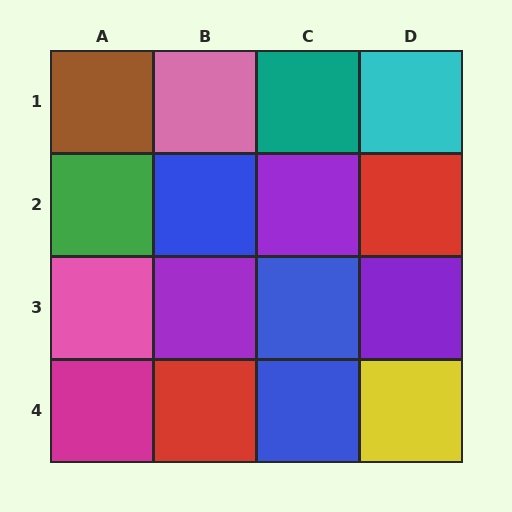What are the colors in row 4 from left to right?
Magenta, red, blue, yellow.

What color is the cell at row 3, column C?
Blue.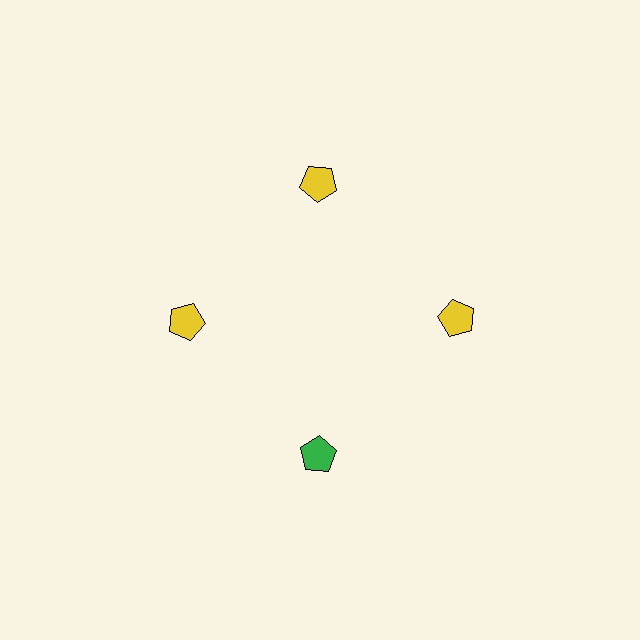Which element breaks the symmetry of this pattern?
The green pentagon at roughly the 6 o'clock position breaks the symmetry. All other shapes are yellow pentagons.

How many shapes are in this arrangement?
There are 4 shapes arranged in a ring pattern.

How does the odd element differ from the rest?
It has a different color: green instead of yellow.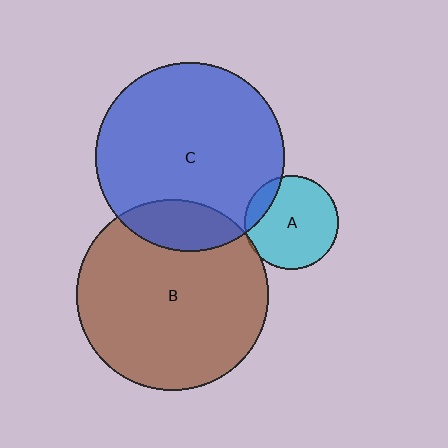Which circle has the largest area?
Circle B (brown).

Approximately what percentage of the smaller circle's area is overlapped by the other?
Approximately 15%.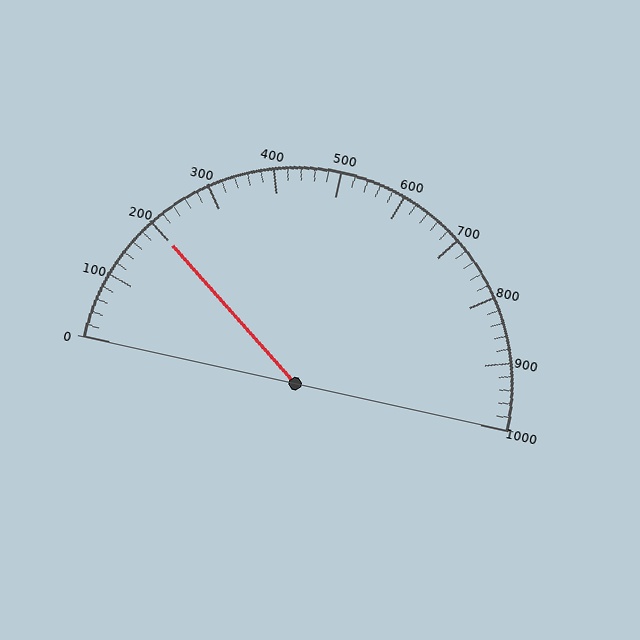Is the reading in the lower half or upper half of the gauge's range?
The reading is in the lower half of the range (0 to 1000).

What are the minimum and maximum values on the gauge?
The gauge ranges from 0 to 1000.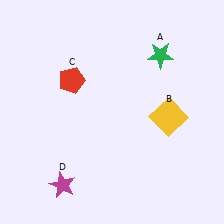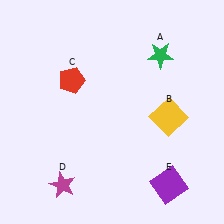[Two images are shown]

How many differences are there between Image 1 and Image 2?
There is 1 difference between the two images.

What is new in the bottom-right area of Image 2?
A purple square (E) was added in the bottom-right area of Image 2.